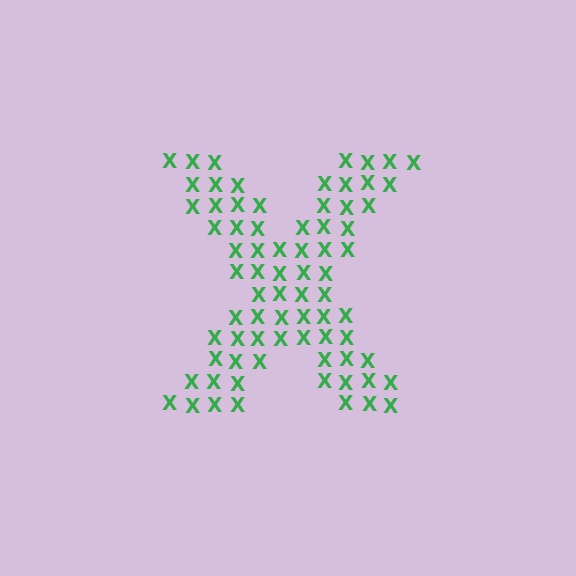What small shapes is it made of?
It is made of small letter X's.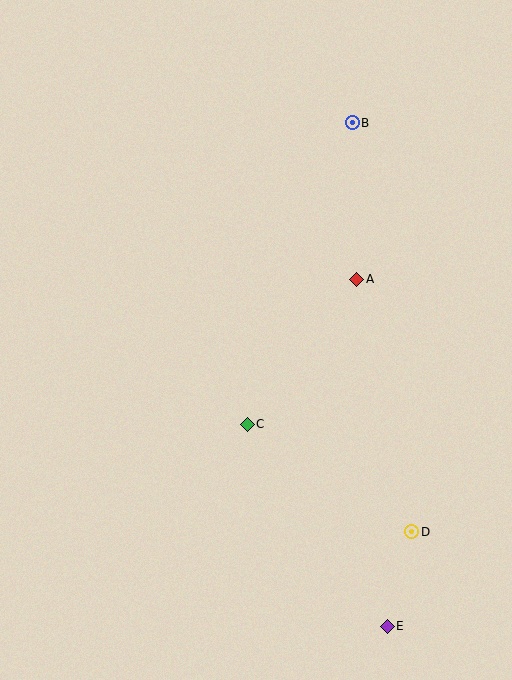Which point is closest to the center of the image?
Point C at (247, 424) is closest to the center.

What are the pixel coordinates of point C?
Point C is at (247, 424).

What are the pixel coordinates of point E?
Point E is at (387, 626).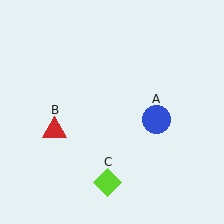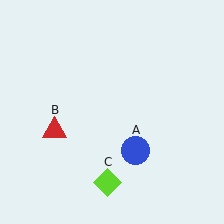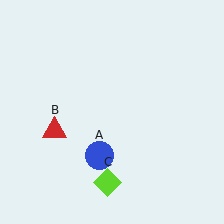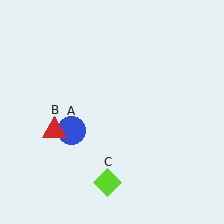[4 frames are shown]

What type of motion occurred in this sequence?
The blue circle (object A) rotated clockwise around the center of the scene.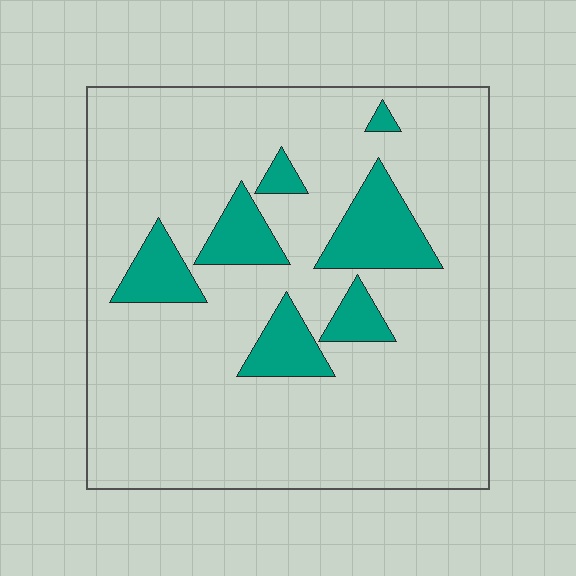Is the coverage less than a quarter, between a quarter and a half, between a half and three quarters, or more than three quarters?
Less than a quarter.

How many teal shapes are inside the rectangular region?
7.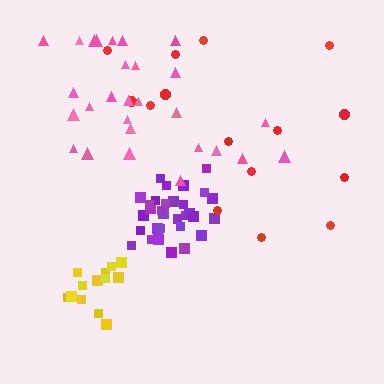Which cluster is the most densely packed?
Purple.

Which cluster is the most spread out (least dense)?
Red.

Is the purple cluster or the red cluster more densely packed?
Purple.